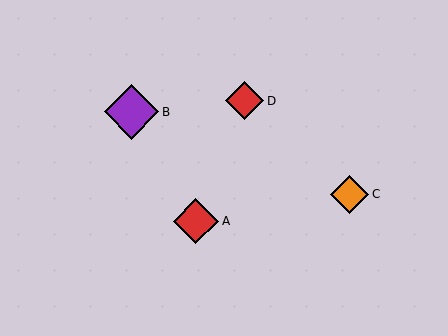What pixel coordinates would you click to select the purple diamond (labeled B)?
Click at (131, 112) to select the purple diamond B.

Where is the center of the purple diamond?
The center of the purple diamond is at (131, 112).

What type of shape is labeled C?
Shape C is an orange diamond.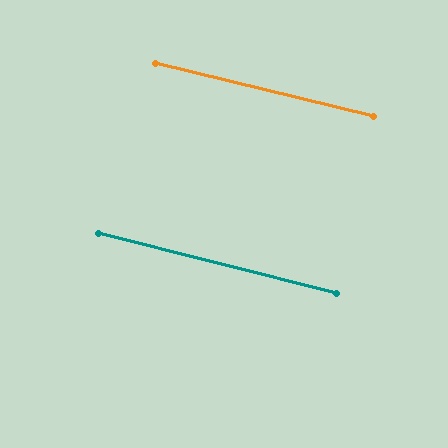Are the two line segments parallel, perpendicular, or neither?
Parallel — their directions differ by only 0.3°.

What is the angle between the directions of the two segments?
Approximately 0 degrees.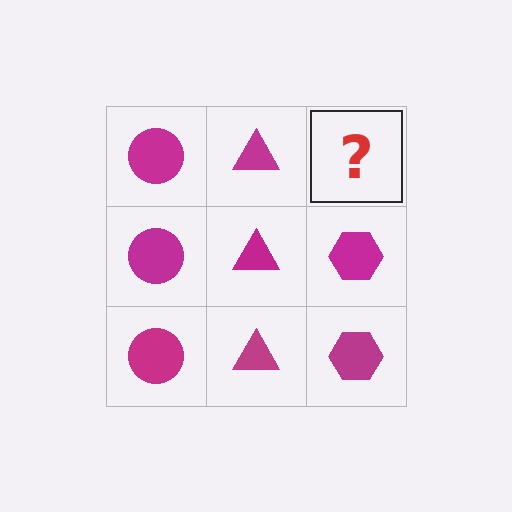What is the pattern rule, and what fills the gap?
The rule is that each column has a consistent shape. The gap should be filled with a magenta hexagon.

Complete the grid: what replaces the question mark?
The question mark should be replaced with a magenta hexagon.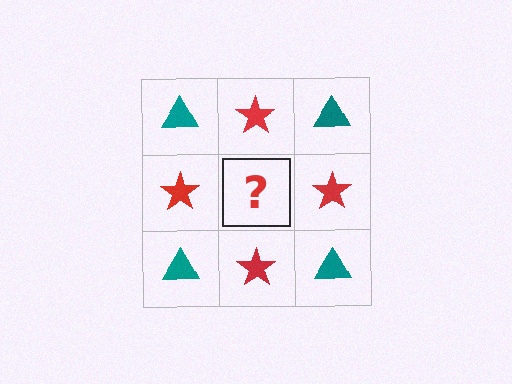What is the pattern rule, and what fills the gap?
The rule is that it alternates teal triangle and red star in a checkerboard pattern. The gap should be filled with a teal triangle.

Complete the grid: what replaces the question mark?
The question mark should be replaced with a teal triangle.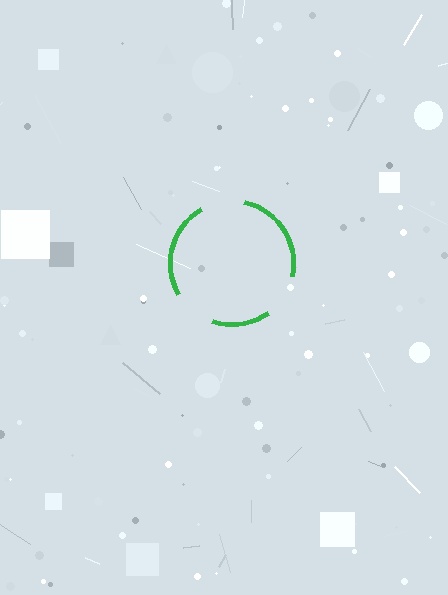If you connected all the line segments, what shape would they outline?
They would outline a circle.